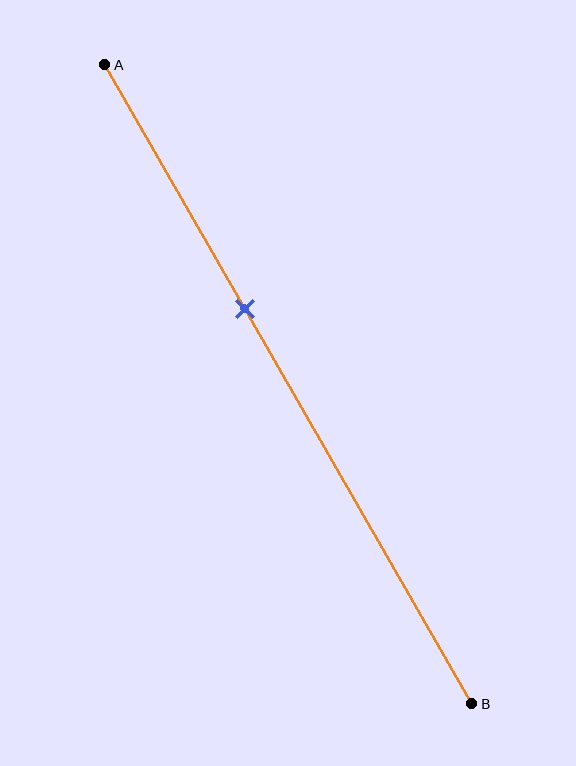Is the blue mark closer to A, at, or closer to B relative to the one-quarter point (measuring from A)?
The blue mark is closer to point B than the one-quarter point of segment AB.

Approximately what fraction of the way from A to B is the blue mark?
The blue mark is approximately 40% of the way from A to B.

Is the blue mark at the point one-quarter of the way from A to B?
No, the mark is at about 40% from A, not at the 25% one-quarter point.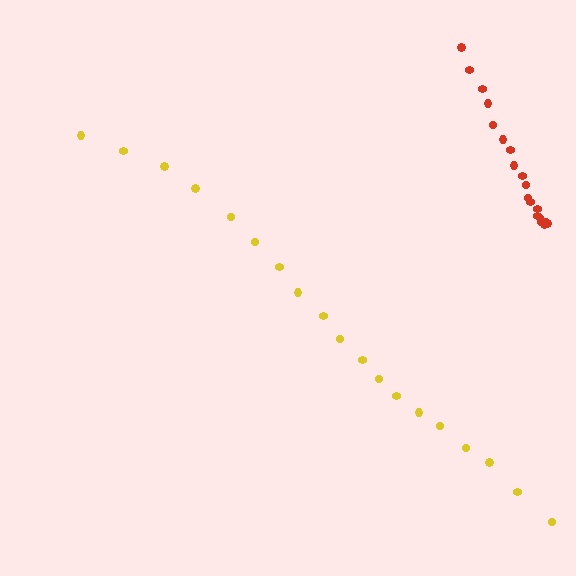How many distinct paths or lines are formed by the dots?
There are 2 distinct paths.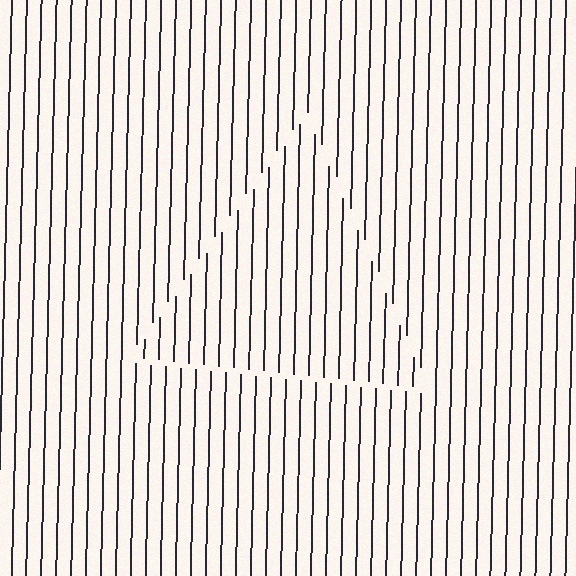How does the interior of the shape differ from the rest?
The interior of the shape contains the same grating, shifted by half a period — the contour is defined by the phase discontinuity where line-ends from the inner and outer gratings abut.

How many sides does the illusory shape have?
3 sides — the line-ends trace a triangle.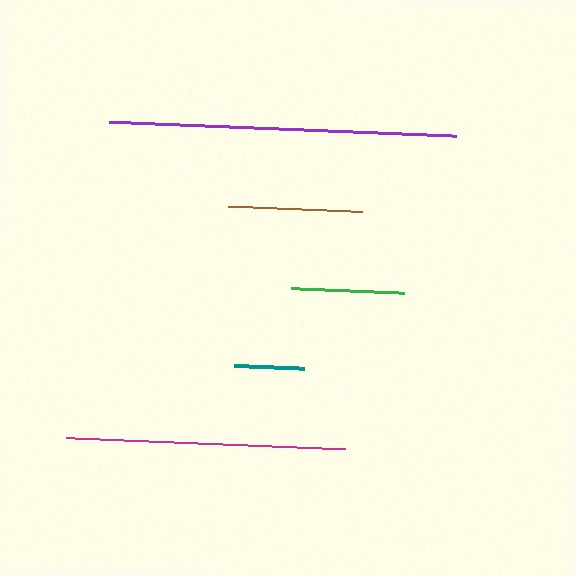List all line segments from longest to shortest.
From longest to shortest: purple, magenta, brown, green, teal.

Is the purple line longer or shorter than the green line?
The purple line is longer than the green line.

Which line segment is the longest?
The purple line is the longest at approximately 349 pixels.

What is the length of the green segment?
The green segment is approximately 113 pixels long.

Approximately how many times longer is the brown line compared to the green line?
The brown line is approximately 1.2 times the length of the green line.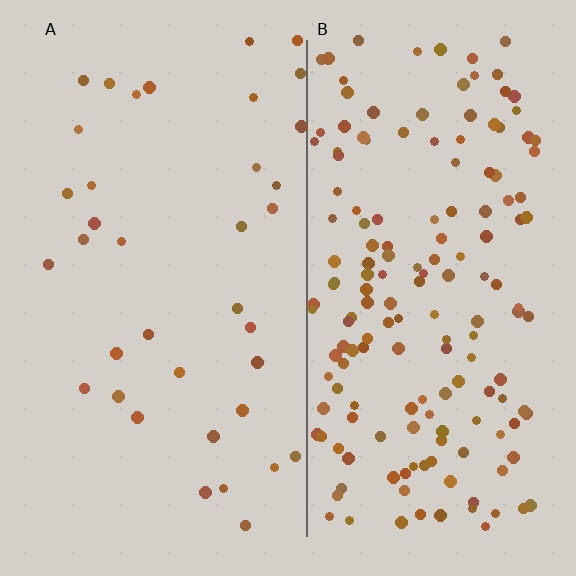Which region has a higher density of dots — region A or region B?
B (the right).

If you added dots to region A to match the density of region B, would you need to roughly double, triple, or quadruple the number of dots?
Approximately quadruple.